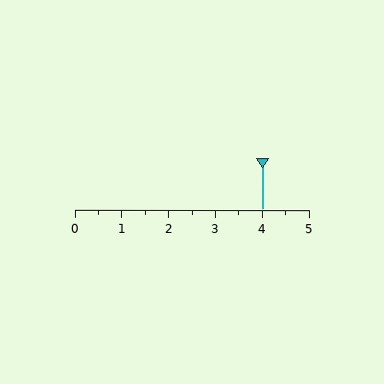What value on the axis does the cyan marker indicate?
The marker indicates approximately 4.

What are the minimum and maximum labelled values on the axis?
The axis runs from 0 to 5.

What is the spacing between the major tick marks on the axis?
The major ticks are spaced 1 apart.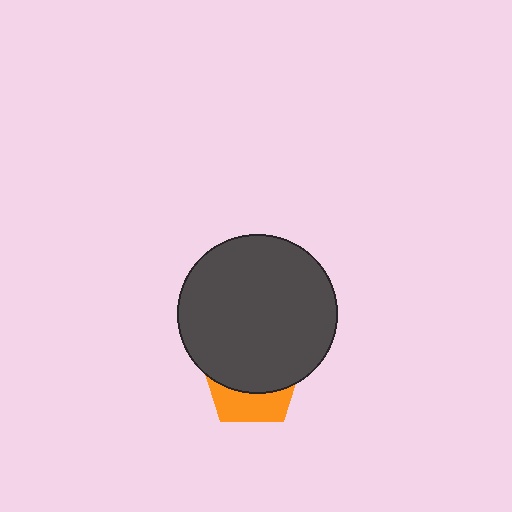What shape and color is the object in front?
The object in front is a dark gray circle.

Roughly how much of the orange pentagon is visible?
A small part of it is visible (roughly 35%).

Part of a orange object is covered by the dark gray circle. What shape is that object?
It is a pentagon.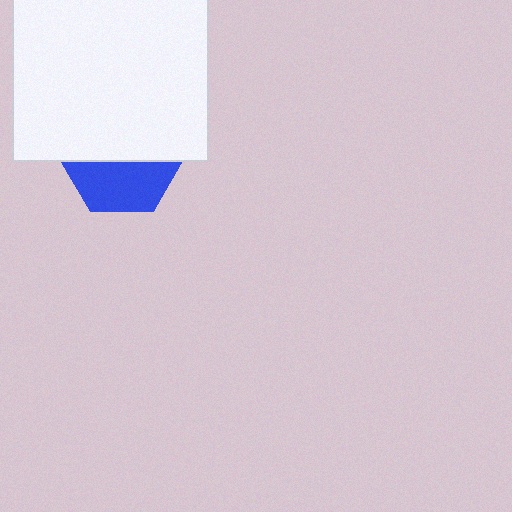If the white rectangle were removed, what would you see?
You would see the complete blue hexagon.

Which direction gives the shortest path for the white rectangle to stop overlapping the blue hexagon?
Moving up gives the shortest separation.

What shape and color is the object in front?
The object in front is a white rectangle.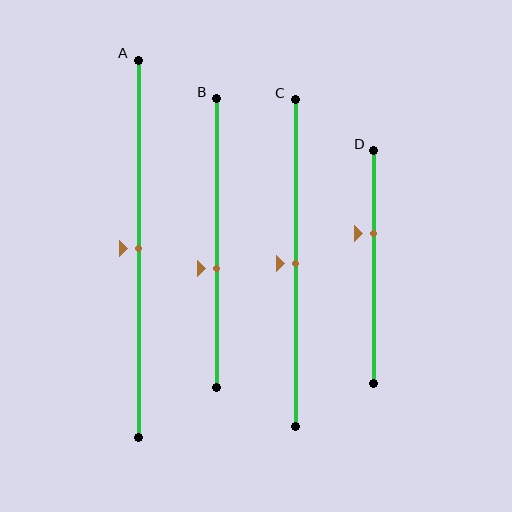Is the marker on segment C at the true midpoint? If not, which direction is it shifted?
Yes, the marker on segment C is at the true midpoint.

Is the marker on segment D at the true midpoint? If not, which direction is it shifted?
No, the marker on segment D is shifted upward by about 14% of the segment length.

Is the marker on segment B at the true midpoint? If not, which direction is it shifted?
No, the marker on segment B is shifted downward by about 9% of the segment length.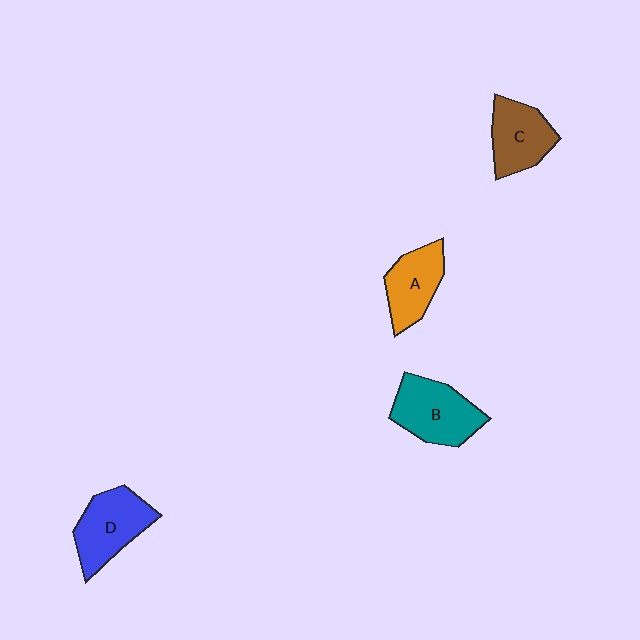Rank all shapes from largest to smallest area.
From largest to smallest: B (teal), D (blue), C (brown), A (orange).